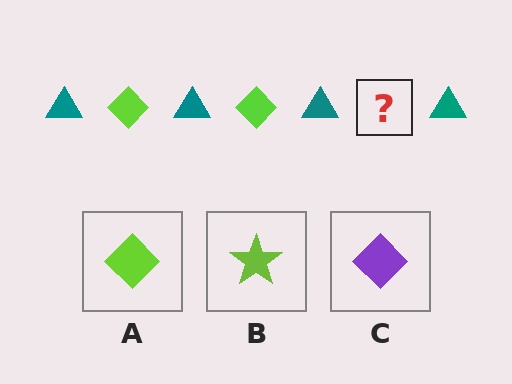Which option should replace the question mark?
Option A.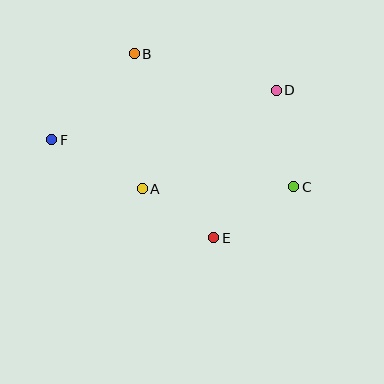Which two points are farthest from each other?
Points C and F are farthest from each other.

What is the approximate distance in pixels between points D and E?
The distance between D and E is approximately 160 pixels.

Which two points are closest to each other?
Points A and E are closest to each other.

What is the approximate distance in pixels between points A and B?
The distance between A and B is approximately 135 pixels.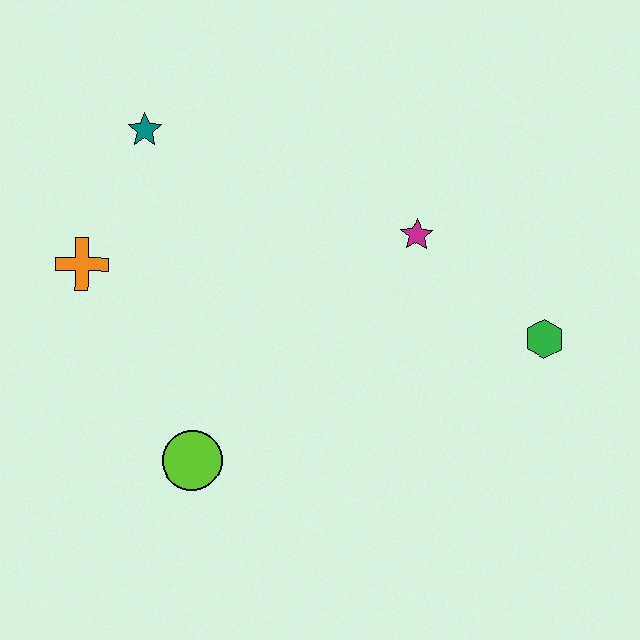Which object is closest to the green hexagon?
The magenta star is closest to the green hexagon.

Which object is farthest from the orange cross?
The green hexagon is farthest from the orange cross.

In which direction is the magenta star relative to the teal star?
The magenta star is to the right of the teal star.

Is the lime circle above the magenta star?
No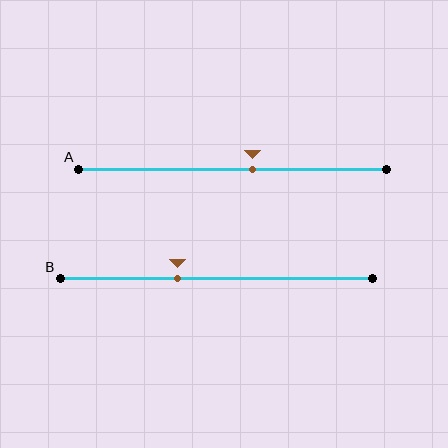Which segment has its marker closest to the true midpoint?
Segment A has its marker closest to the true midpoint.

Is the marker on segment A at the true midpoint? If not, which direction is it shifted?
No, the marker on segment A is shifted to the right by about 7% of the segment length.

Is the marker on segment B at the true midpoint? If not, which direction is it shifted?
No, the marker on segment B is shifted to the left by about 12% of the segment length.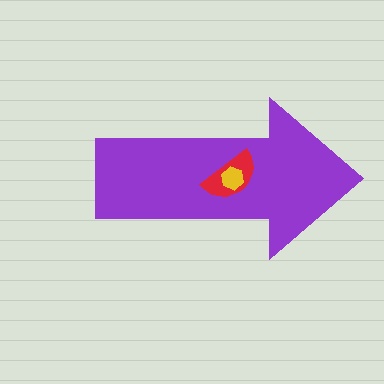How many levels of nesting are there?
3.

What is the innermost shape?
The yellow hexagon.